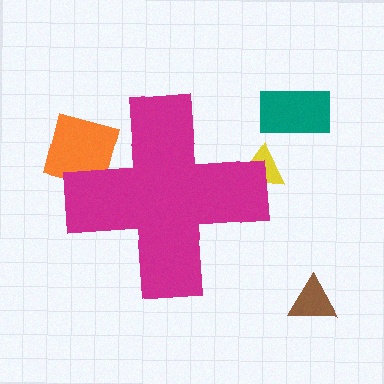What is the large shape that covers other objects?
A magenta cross.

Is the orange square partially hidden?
Yes, the orange square is partially hidden behind the magenta cross.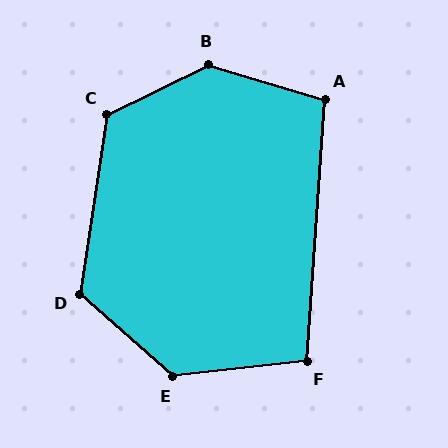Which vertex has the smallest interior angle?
F, at approximately 100 degrees.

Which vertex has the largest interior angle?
B, at approximately 137 degrees.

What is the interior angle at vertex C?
Approximately 125 degrees (obtuse).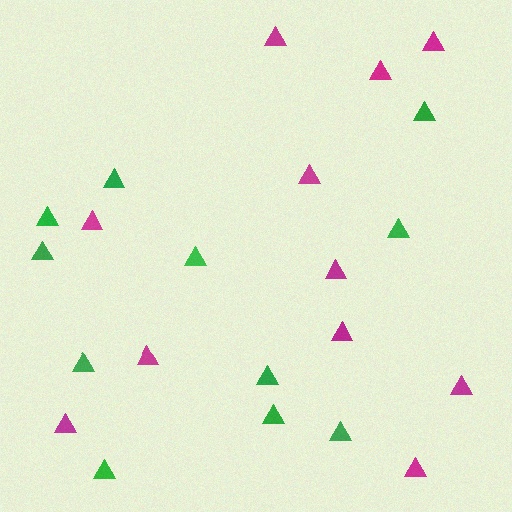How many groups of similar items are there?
There are 2 groups: one group of magenta triangles (11) and one group of green triangles (11).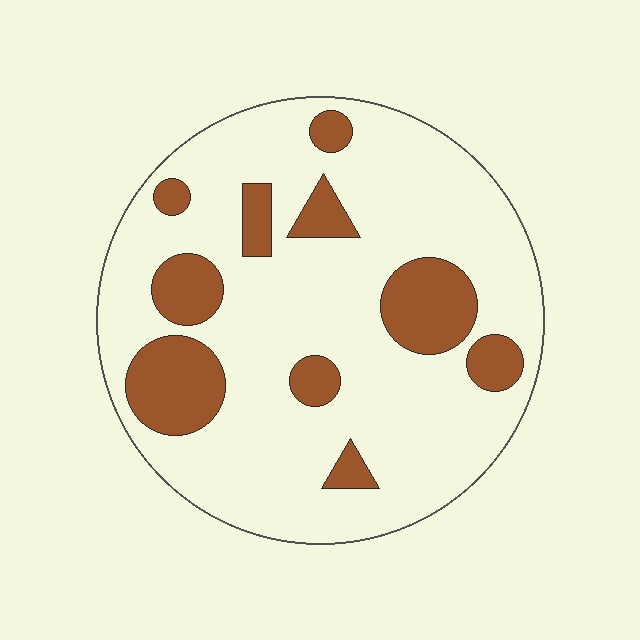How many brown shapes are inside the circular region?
10.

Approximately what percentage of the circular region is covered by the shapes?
Approximately 20%.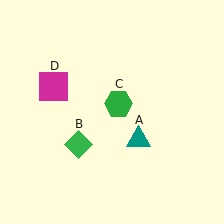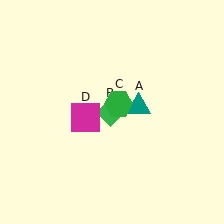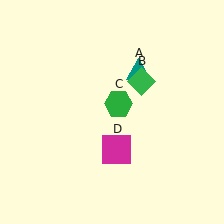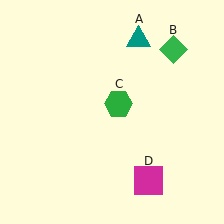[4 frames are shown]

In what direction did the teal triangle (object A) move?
The teal triangle (object A) moved up.